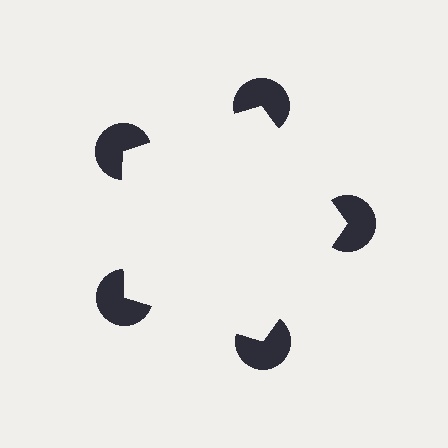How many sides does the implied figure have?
5 sides.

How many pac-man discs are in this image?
There are 5 — one at each vertex of the illusory pentagon.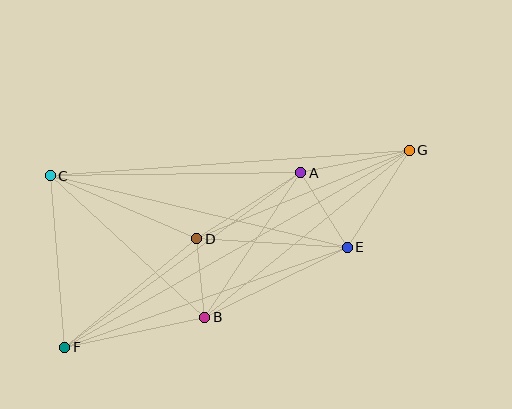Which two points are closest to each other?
Points B and D are closest to each other.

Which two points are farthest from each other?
Points F and G are farthest from each other.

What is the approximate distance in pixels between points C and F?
The distance between C and F is approximately 172 pixels.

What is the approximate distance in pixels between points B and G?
The distance between B and G is approximately 264 pixels.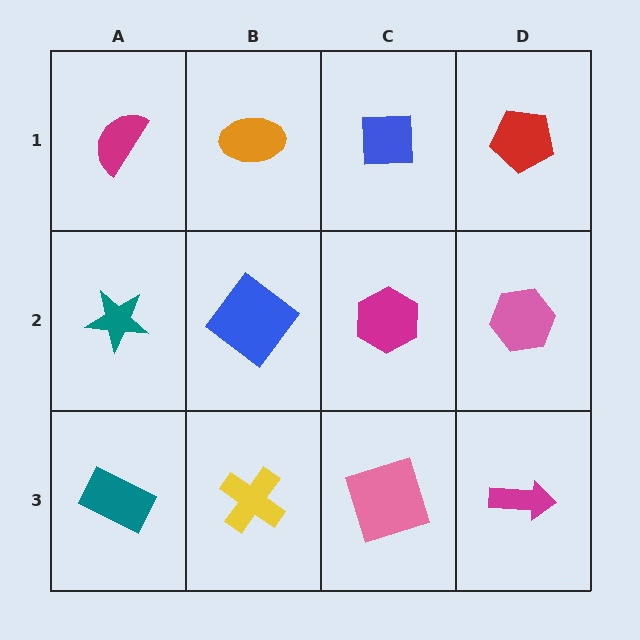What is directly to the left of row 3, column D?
A pink square.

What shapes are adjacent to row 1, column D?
A pink hexagon (row 2, column D), a blue square (row 1, column C).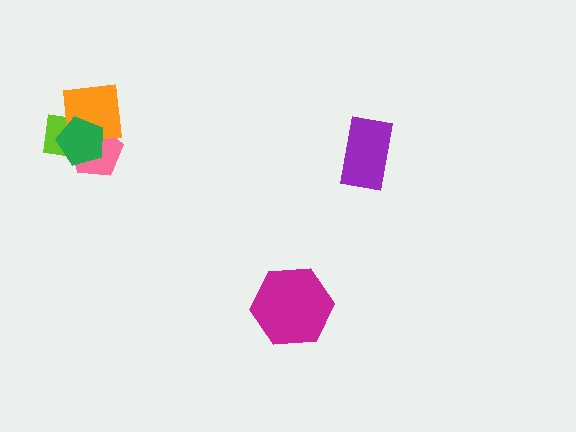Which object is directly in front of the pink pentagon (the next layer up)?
The orange square is directly in front of the pink pentagon.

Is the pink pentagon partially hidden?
Yes, it is partially covered by another shape.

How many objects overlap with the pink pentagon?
3 objects overlap with the pink pentagon.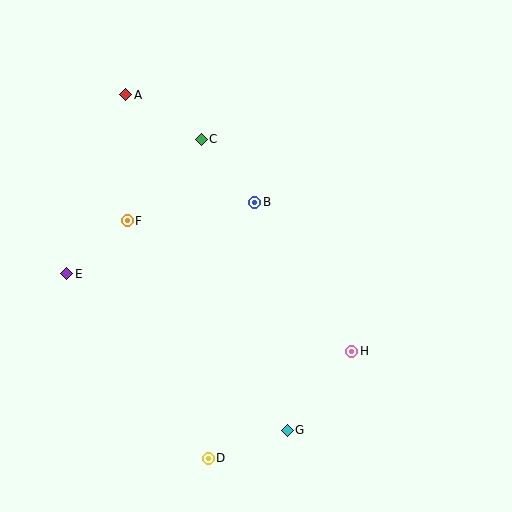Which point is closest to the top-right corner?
Point B is closest to the top-right corner.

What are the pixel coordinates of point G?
Point G is at (287, 431).